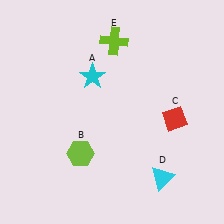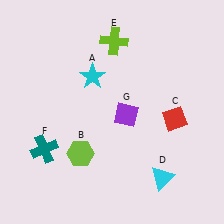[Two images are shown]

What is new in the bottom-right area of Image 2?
A purple diamond (G) was added in the bottom-right area of Image 2.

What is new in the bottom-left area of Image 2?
A teal cross (F) was added in the bottom-left area of Image 2.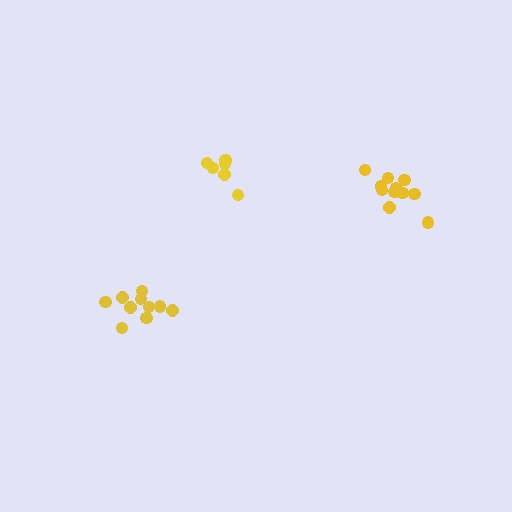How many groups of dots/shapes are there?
There are 3 groups.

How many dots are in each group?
Group 1: 10 dots, Group 2: 12 dots, Group 3: 7 dots (29 total).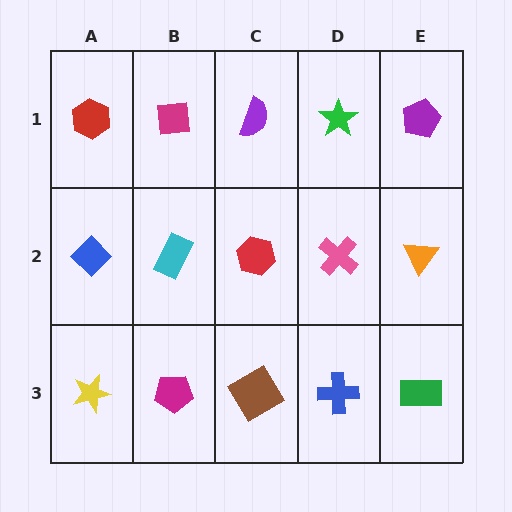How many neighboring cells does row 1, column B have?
3.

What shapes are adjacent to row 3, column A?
A blue diamond (row 2, column A), a magenta pentagon (row 3, column B).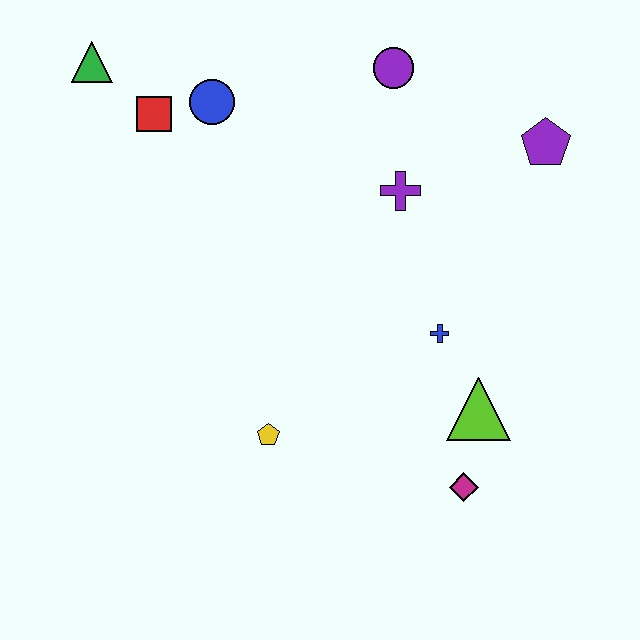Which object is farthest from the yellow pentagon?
The green triangle is farthest from the yellow pentagon.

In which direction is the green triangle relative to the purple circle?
The green triangle is to the left of the purple circle.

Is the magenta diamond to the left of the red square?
No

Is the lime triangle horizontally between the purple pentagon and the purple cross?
Yes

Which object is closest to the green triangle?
The red square is closest to the green triangle.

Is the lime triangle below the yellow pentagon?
No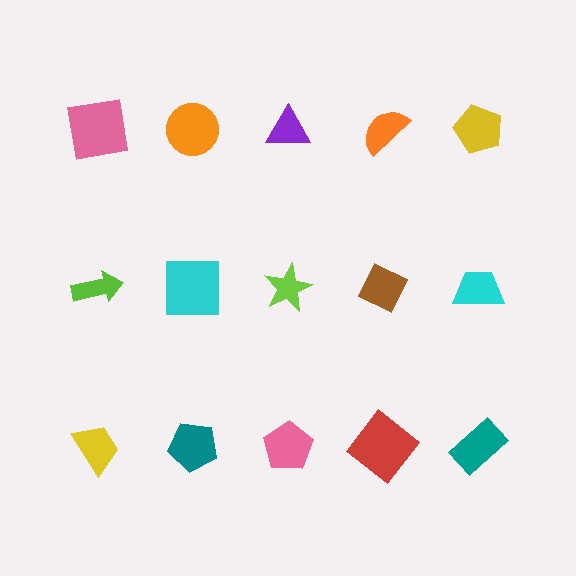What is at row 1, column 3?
A purple triangle.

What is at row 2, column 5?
A cyan trapezoid.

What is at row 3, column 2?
A teal pentagon.